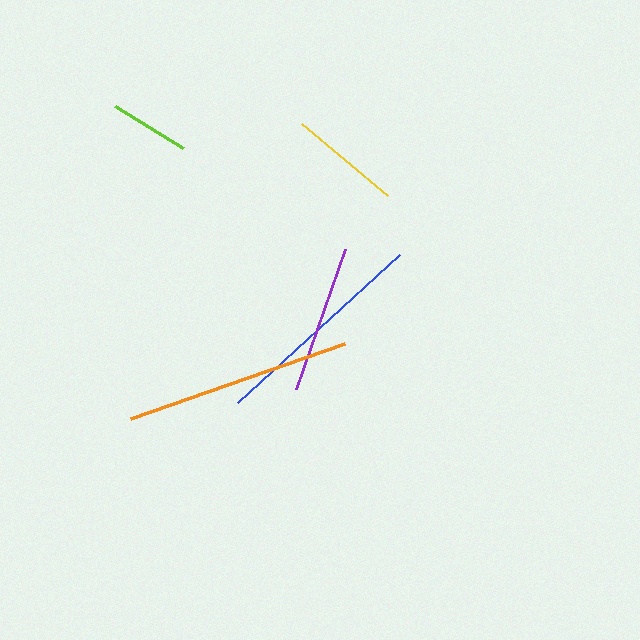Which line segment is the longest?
The orange line is the longest at approximately 227 pixels.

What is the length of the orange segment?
The orange segment is approximately 227 pixels long.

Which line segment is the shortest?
The lime line is the shortest at approximately 80 pixels.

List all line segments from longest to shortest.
From longest to shortest: orange, blue, purple, yellow, lime.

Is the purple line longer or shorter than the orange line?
The orange line is longer than the purple line.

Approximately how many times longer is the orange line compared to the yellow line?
The orange line is approximately 2.0 times the length of the yellow line.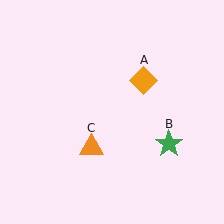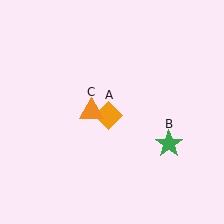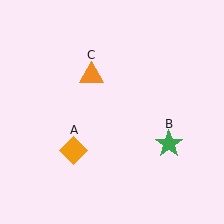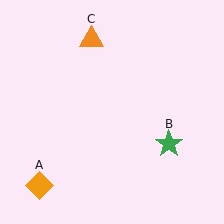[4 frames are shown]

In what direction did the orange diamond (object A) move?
The orange diamond (object A) moved down and to the left.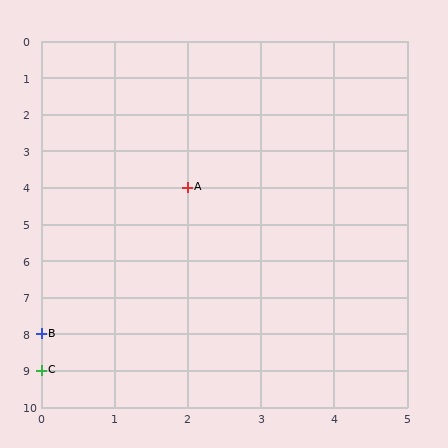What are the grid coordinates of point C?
Point C is at grid coordinates (0, 9).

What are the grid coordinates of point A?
Point A is at grid coordinates (2, 4).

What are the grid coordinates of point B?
Point B is at grid coordinates (0, 8).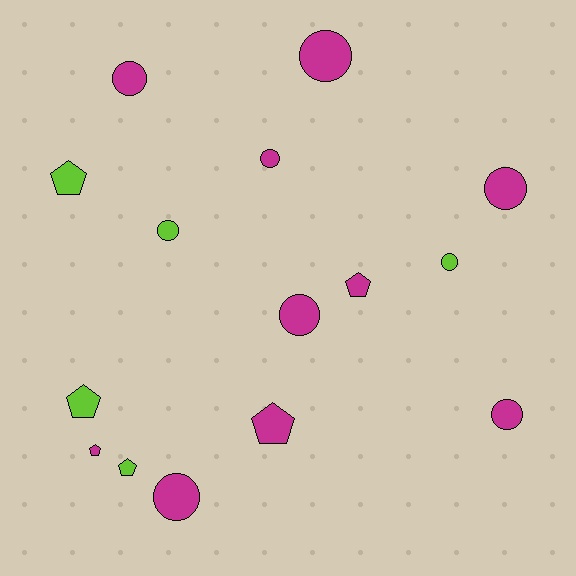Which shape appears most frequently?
Circle, with 9 objects.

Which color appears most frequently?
Magenta, with 10 objects.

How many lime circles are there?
There are 2 lime circles.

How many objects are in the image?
There are 15 objects.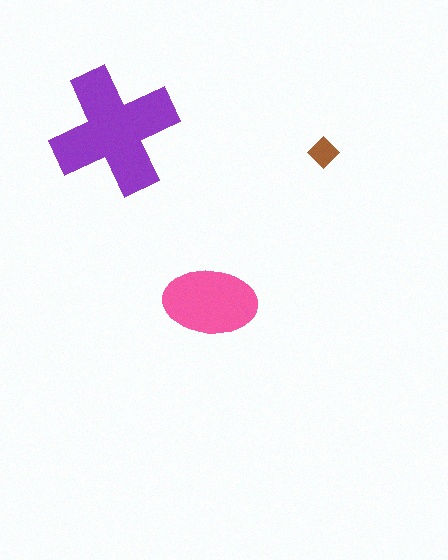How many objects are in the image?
There are 3 objects in the image.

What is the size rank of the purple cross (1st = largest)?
1st.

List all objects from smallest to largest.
The brown diamond, the pink ellipse, the purple cross.